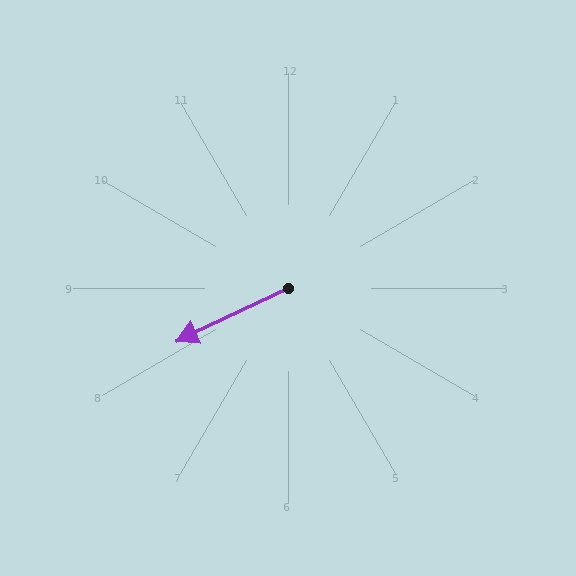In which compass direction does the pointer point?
Southwest.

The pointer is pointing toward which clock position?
Roughly 8 o'clock.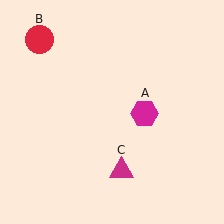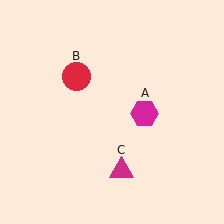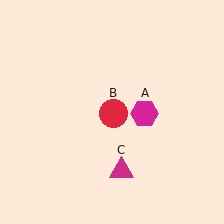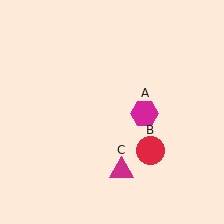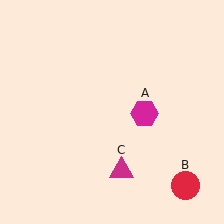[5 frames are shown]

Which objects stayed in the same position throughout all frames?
Magenta hexagon (object A) and magenta triangle (object C) remained stationary.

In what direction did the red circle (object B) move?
The red circle (object B) moved down and to the right.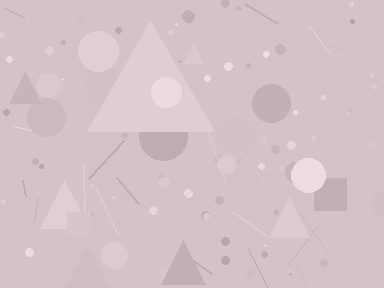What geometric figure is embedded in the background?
A triangle is embedded in the background.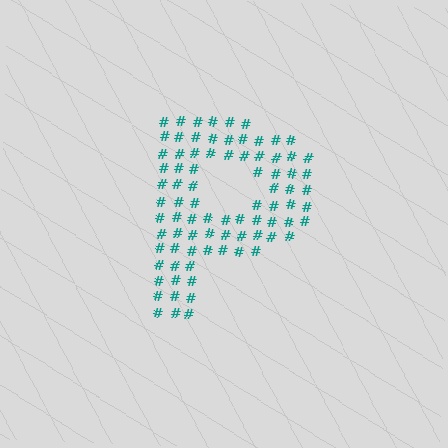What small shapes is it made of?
It is made of small hash symbols.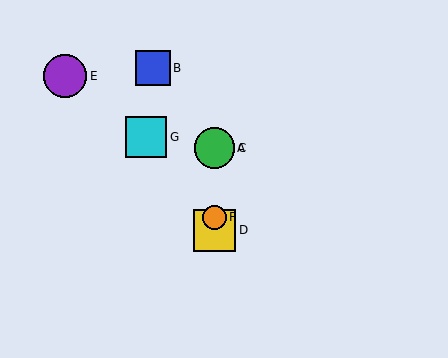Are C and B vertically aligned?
No, C is at x≈215 and B is at x≈153.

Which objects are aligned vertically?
Objects A, C, D, F are aligned vertically.